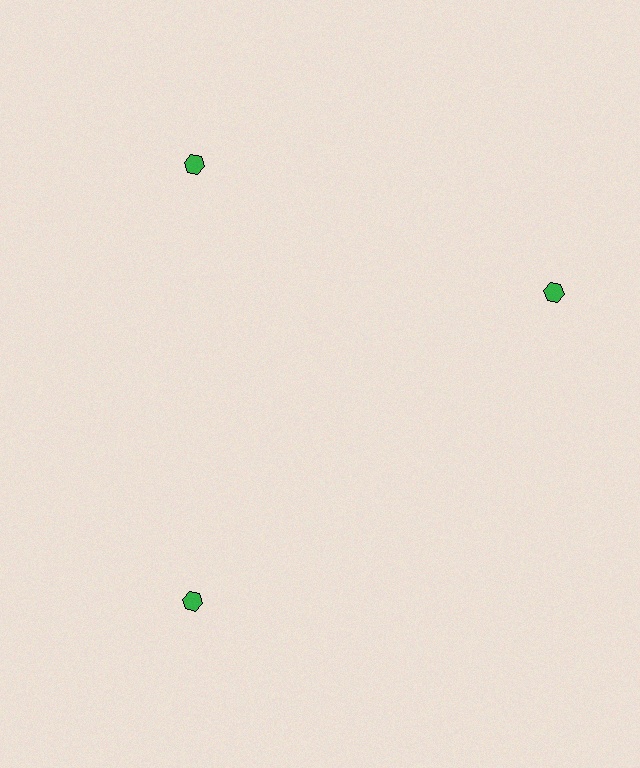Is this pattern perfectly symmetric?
No. The 3 green hexagons are arranged in a ring, but one element near the 3 o'clock position is rotated out of alignment along the ring, breaking the 3-fold rotational symmetry.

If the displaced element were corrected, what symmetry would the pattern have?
It would have 3-fold rotational symmetry — the pattern would map onto itself every 120 degrees.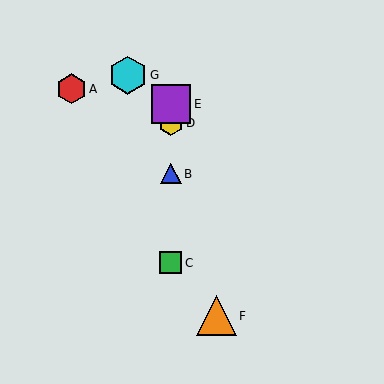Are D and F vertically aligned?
No, D is at x≈171 and F is at x≈216.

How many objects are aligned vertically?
4 objects (B, C, D, E) are aligned vertically.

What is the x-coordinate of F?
Object F is at x≈216.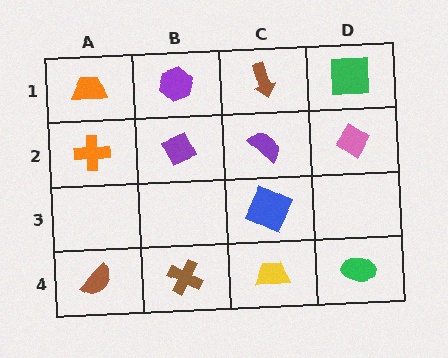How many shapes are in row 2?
4 shapes.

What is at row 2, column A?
An orange cross.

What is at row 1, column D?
A green square.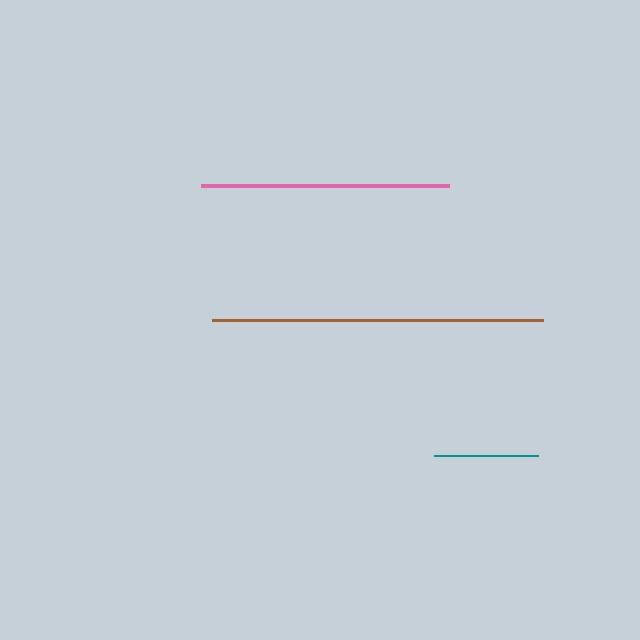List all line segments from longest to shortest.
From longest to shortest: brown, pink, teal.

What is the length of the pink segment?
The pink segment is approximately 247 pixels long.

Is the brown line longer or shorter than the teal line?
The brown line is longer than the teal line.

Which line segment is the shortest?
The teal line is the shortest at approximately 104 pixels.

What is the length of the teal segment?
The teal segment is approximately 104 pixels long.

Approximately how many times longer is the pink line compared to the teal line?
The pink line is approximately 2.4 times the length of the teal line.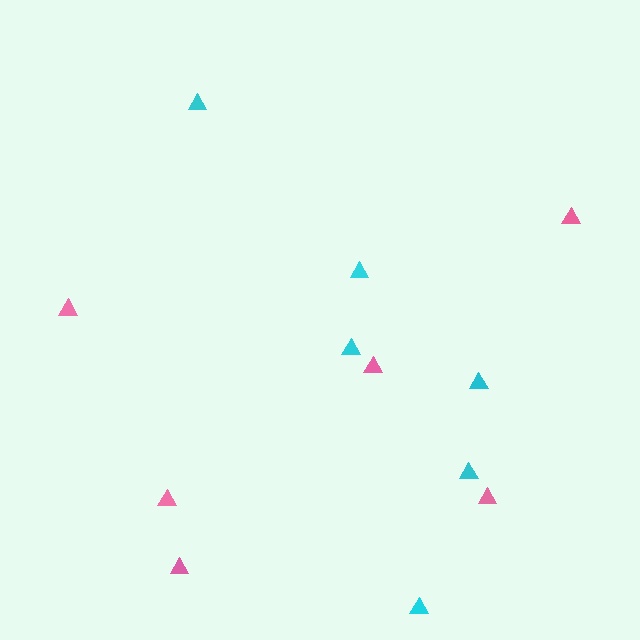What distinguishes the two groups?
There are 2 groups: one group of cyan triangles (6) and one group of pink triangles (6).